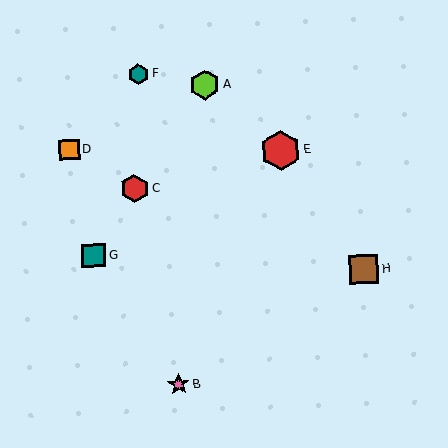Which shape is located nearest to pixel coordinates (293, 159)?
The red hexagon (labeled E) at (281, 150) is nearest to that location.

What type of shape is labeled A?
Shape A is a lime hexagon.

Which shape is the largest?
The red hexagon (labeled E) is the largest.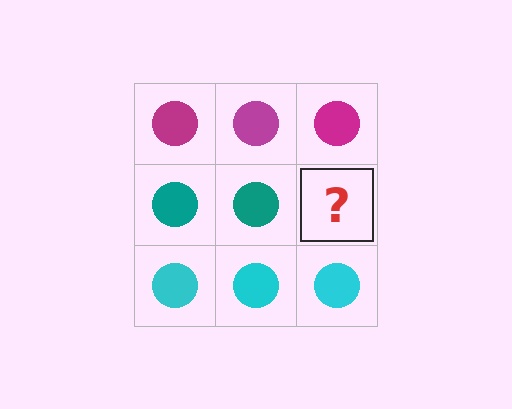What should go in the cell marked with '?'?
The missing cell should contain a teal circle.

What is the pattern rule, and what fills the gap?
The rule is that each row has a consistent color. The gap should be filled with a teal circle.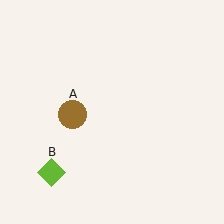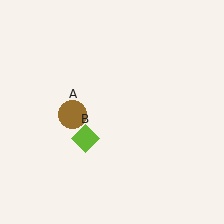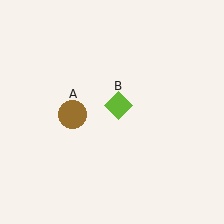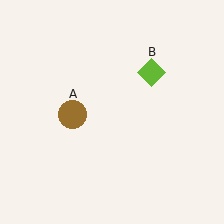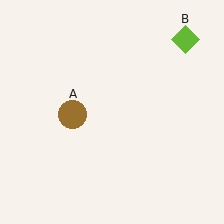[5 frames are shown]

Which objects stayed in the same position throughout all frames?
Brown circle (object A) remained stationary.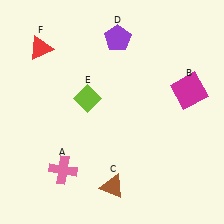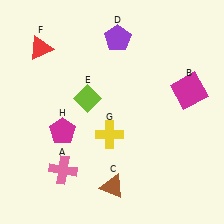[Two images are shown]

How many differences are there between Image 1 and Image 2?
There are 2 differences between the two images.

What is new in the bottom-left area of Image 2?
A magenta pentagon (H) was added in the bottom-left area of Image 2.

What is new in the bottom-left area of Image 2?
A yellow cross (G) was added in the bottom-left area of Image 2.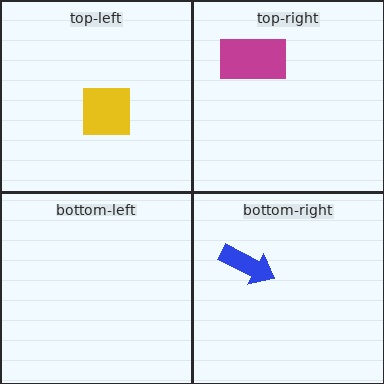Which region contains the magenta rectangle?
The top-right region.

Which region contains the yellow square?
The top-left region.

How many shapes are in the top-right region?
1.